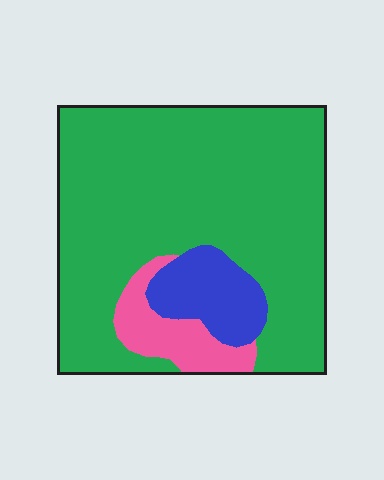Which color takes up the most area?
Green, at roughly 80%.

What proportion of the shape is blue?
Blue covers 11% of the shape.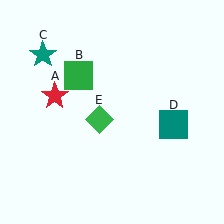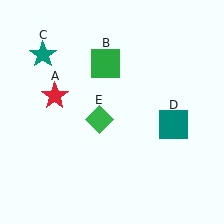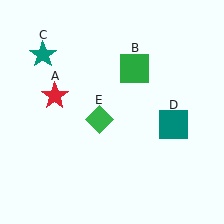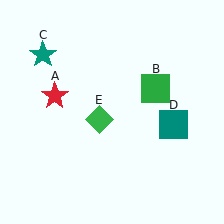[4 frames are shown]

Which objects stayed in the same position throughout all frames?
Red star (object A) and teal star (object C) and teal square (object D) and green diamond (object E) remained stationary.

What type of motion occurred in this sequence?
The green square (object B) rotated clockwise around the center of the scene.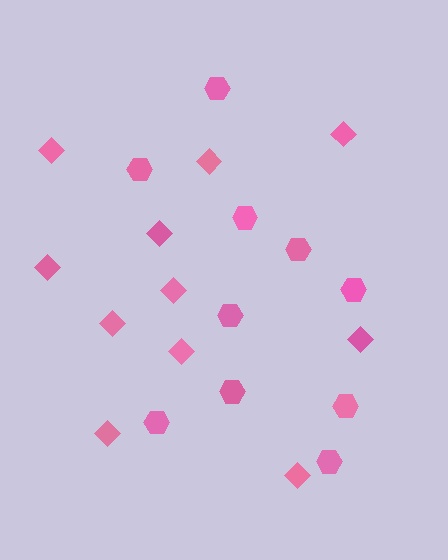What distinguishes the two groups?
There are 2 groups: one group of hexagons (10) and one group of diamonds (11).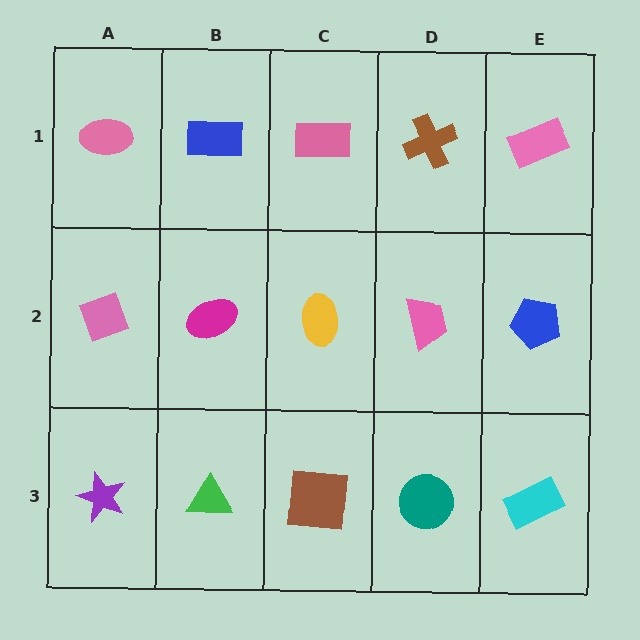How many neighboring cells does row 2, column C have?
4.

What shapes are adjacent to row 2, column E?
A pink rectangle (row 1, column E), a cyan rectangle (row 3, column E), a pink trapezoid (row 2, column D).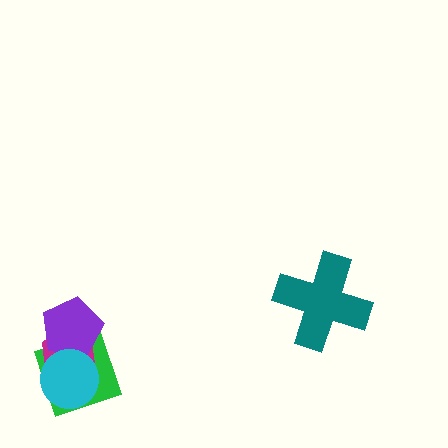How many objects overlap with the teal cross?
0 objects overlap with the teal cross.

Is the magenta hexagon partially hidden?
Yes, it is partially covered by another shape.